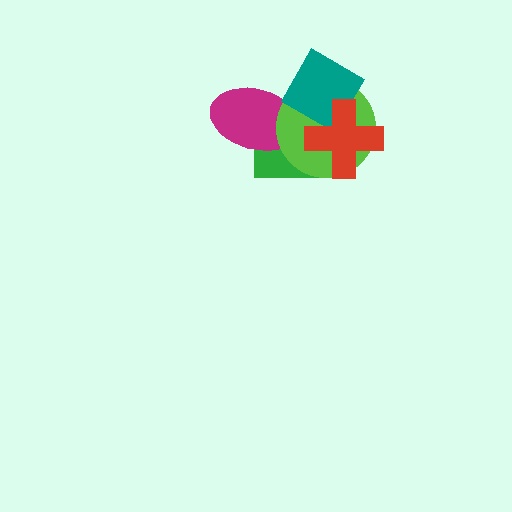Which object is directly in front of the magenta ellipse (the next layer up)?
The lime circle is directly in front of the magenta ellipse.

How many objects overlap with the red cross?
3 objects overlap with the red cross.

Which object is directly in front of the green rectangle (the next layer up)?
The magenta ellipse is directly in front of the green rectangle.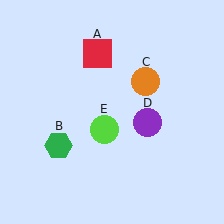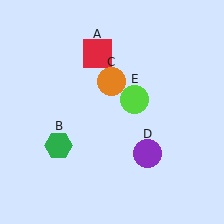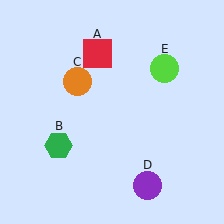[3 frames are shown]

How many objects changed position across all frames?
3 objects changed position: orange circle (object C), purple circle (object D), lime circle (object E).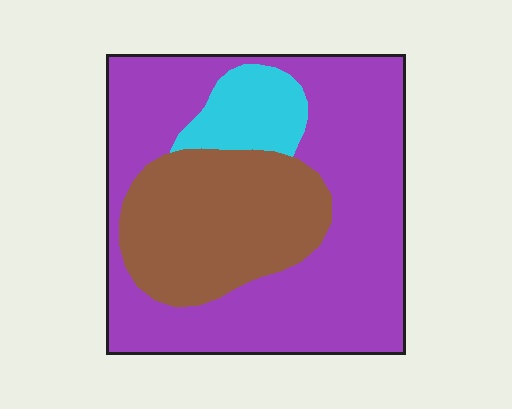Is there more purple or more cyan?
Purple.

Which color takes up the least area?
Cyan, at roughly 10%.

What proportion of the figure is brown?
Brown covers 29% of the figure.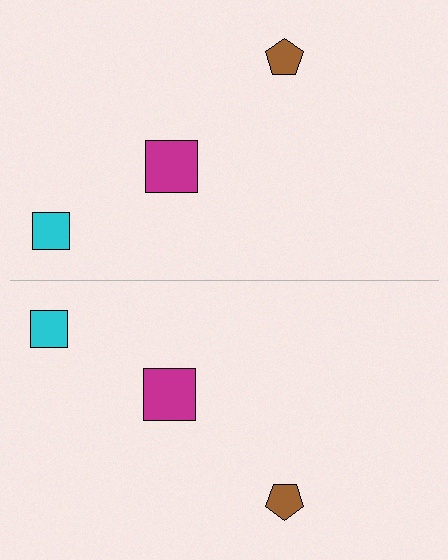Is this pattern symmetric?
Yes, this pattern has bilateral (reflection) symmetry.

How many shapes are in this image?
There are 6 shapes in this image.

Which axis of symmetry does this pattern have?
The pattern has a horizontal axis of symmetry running through the center of the image.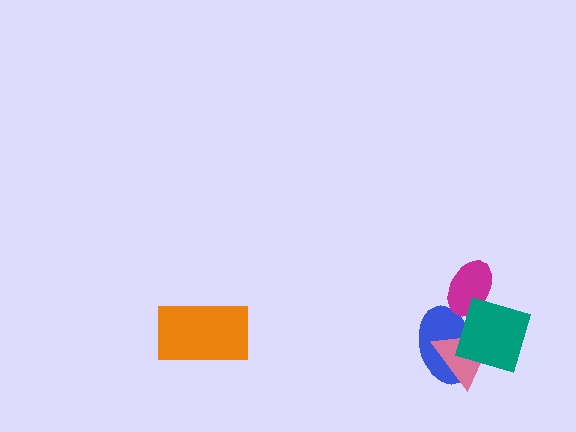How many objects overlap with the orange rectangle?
0 objects overlap with the orange rectangle.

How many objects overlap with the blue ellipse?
3 objects overlap with the blue ellipse.